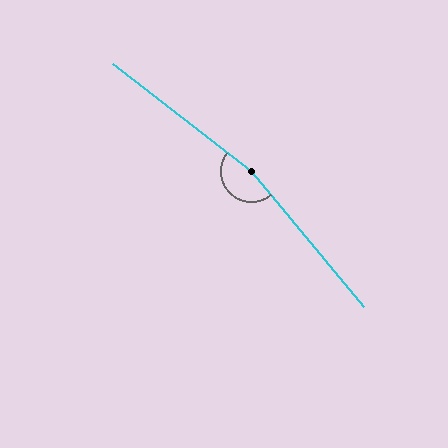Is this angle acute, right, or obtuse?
It is obtuse.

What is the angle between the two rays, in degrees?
Approximately 168 degrees.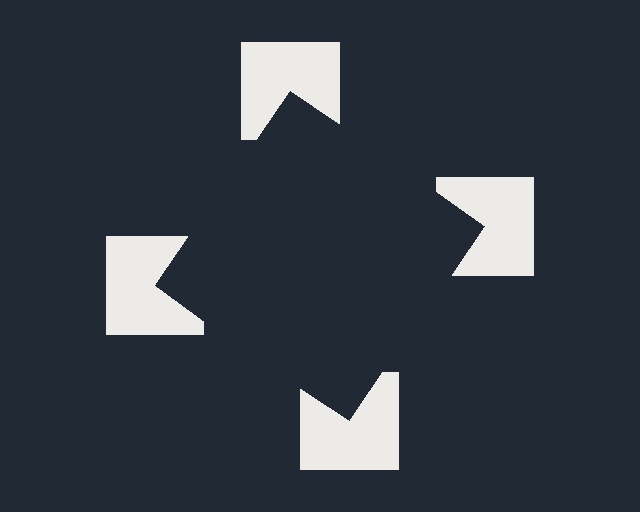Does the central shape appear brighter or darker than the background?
It typically appears slightly darker than the background, even though no actual brightness change is drawn.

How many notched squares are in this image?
There are 4 — one at each vertex of the illusory square.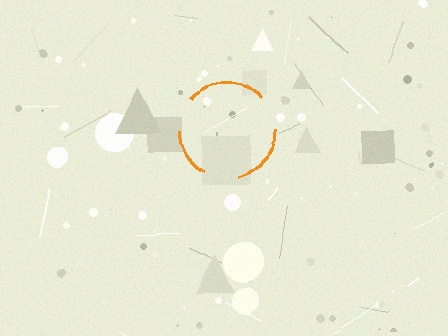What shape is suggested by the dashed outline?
The dashed outline suggests a circle.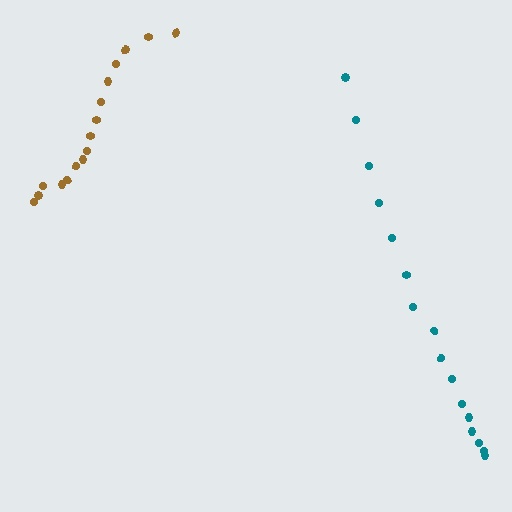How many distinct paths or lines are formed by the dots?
There are 2 distinct paths.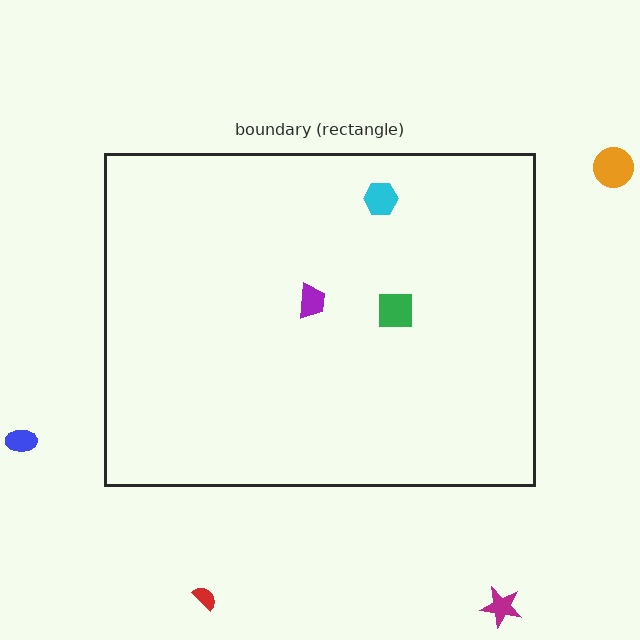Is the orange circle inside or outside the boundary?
Outside.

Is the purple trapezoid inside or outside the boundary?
Inside.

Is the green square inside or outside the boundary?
Inside.